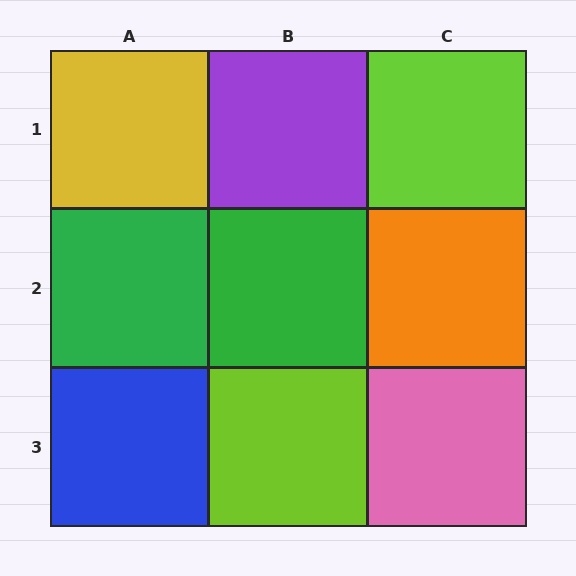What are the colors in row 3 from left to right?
Blue, lime, pink.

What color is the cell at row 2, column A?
Green.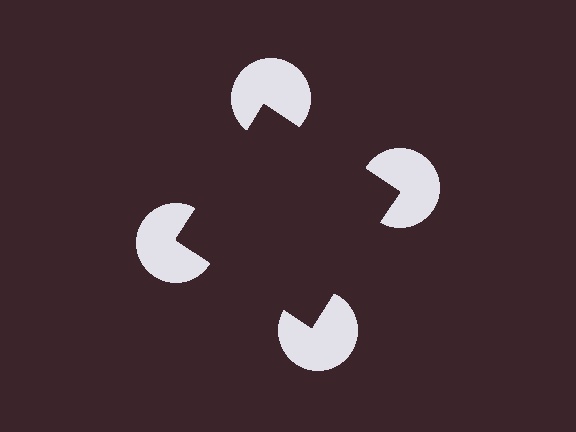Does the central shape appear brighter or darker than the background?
It typically appears slightly darker than the background, even though no actual brightness change is drawn.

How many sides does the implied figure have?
4 sides.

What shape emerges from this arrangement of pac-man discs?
An illusory square — its edges are inferred from the aligned wedge cuts in the pac-man discs, not physically drawn.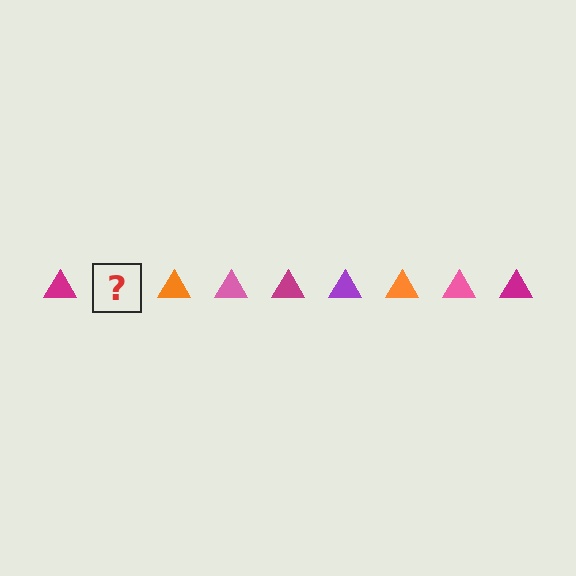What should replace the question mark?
The question mark should be replaced with a purple triangle.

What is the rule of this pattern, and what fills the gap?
The rule is that the pattern cycles through magenta, purple, orange, pink triangles. The gap should be filled with a purple triangle.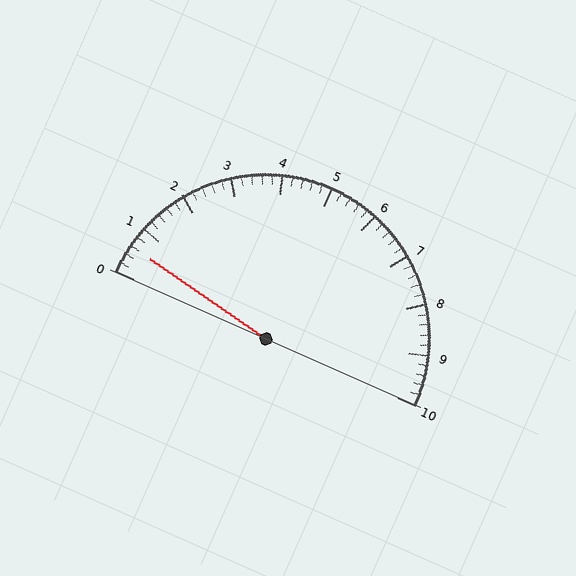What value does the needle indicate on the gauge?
The needle indicates approximately 0.6.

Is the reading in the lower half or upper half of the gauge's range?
The reading is in the lower half of the range (0 to 10).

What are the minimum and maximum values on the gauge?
The gauge ranges from 0 to 10.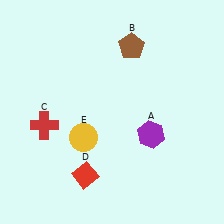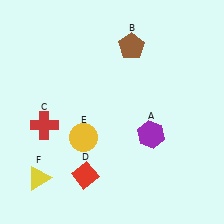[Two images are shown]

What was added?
A yellow triangle (F) was added in Image 2.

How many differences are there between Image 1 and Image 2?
There is 1 difference between the two images.